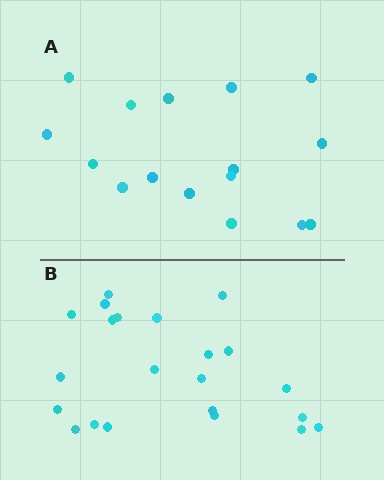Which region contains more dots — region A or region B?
Region B (the bottom region) has more dots.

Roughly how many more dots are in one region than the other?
Region B has about 6 more dots than region A.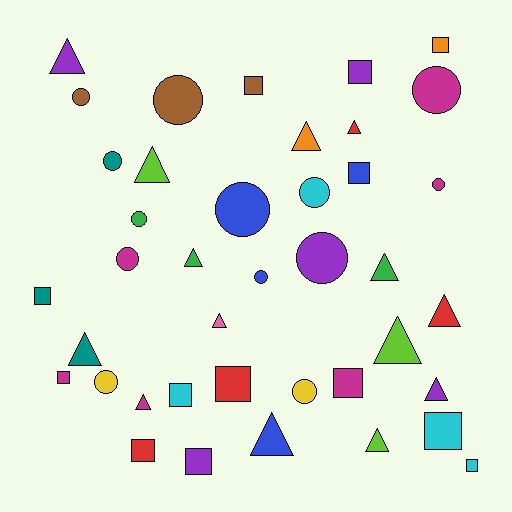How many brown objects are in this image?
There are 3 brown objects.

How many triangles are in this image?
There are 14 triangles.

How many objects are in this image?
There are 40 objects.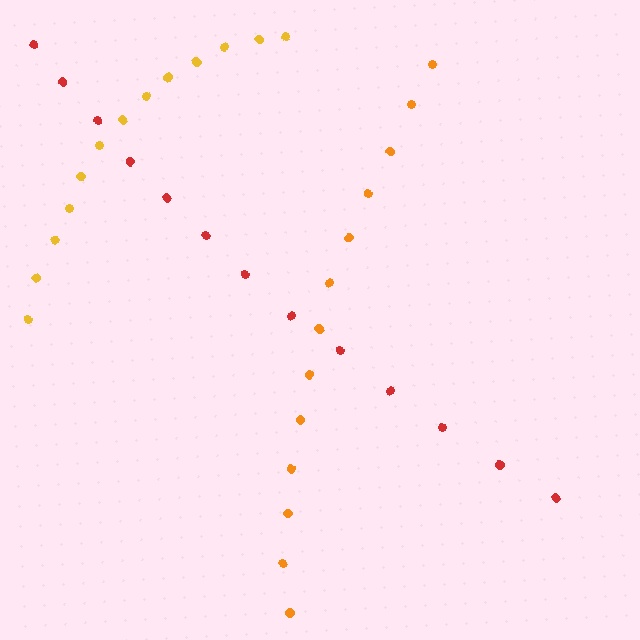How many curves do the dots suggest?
There are 3 distinct paths.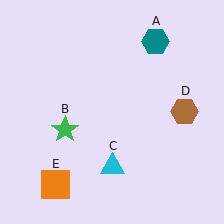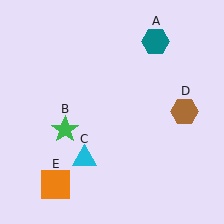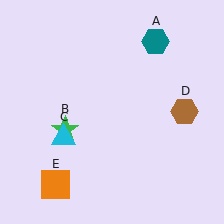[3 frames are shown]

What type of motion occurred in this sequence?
The cyan triangle (object C) rotated clockwise around the center of the scene.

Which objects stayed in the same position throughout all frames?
Teal hexagon (object A) and green star (object B) and brown hexagon (object D) and orange square (object E) remained stationary.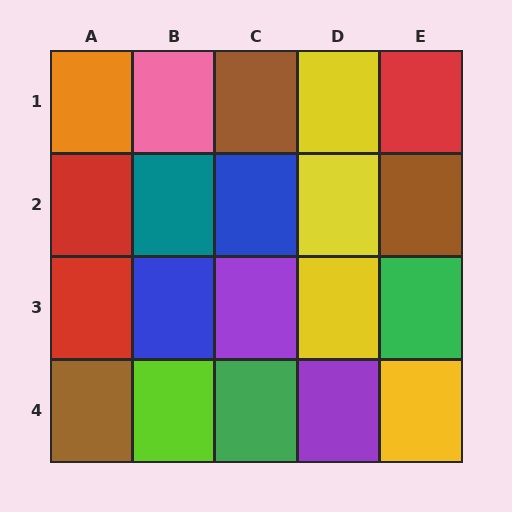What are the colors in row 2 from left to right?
Red, teal, blue, yellow, brown.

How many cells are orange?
1 cell is orange.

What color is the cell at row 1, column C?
Brown.